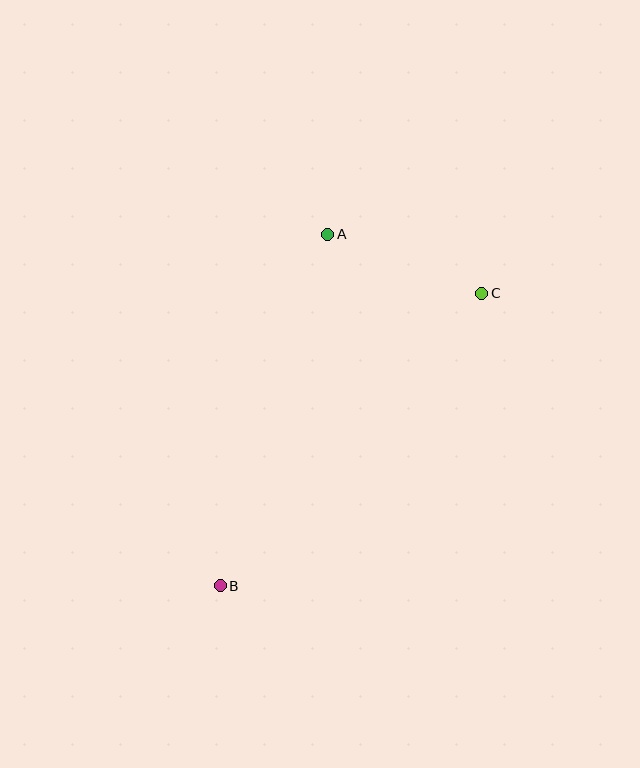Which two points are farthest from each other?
Points B and C are farthest from each other.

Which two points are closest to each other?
Points A and C are closest to each other.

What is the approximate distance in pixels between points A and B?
The distance between A and B is approximately 368 pixels.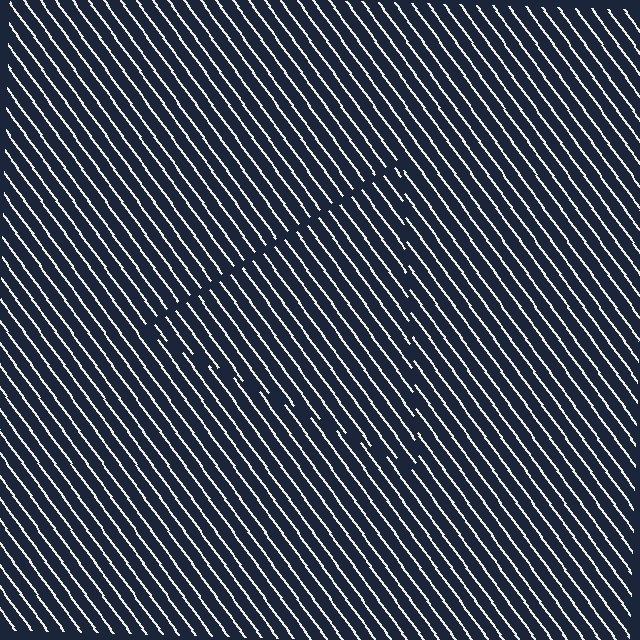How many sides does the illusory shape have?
3 sides — the line-ends trace a triangle.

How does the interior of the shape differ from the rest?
The interior of the shape contains the same grating, shifted by half a period — the contour is defined by the phase discontinuity where line-ends from the inner and outer gratings abut.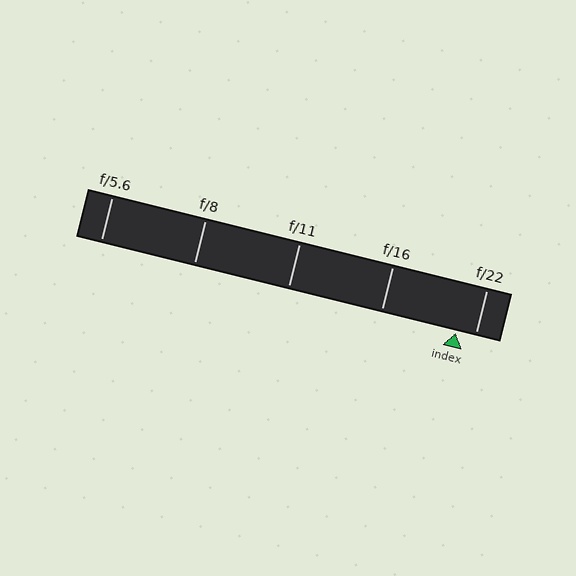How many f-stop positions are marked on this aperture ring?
There are 5 f-stop positions marked.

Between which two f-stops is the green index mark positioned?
The index mark is between f/16 and f/22.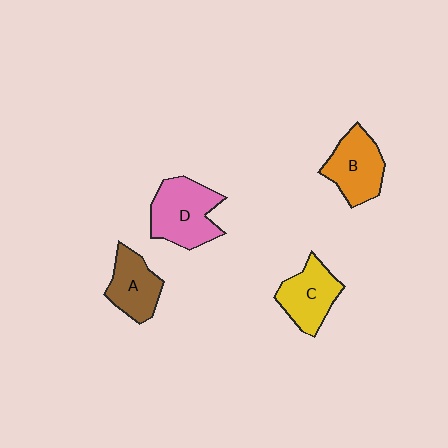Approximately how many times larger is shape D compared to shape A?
Approximately 1.4 times.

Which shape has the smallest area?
Shape A (brown).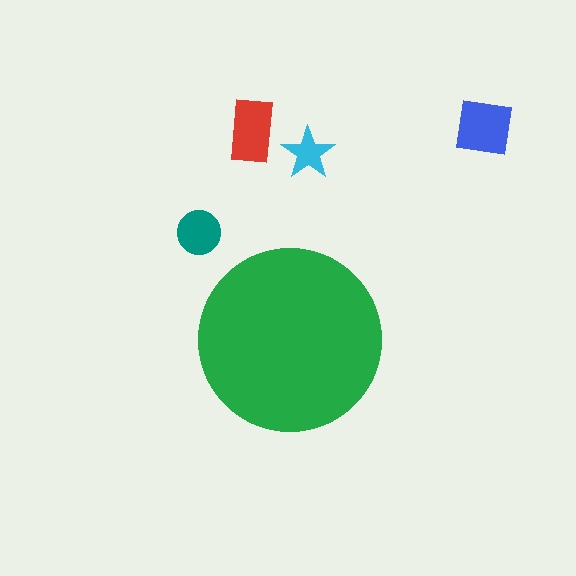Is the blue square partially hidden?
No, the blue square is fully visible.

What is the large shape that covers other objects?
A green circle.